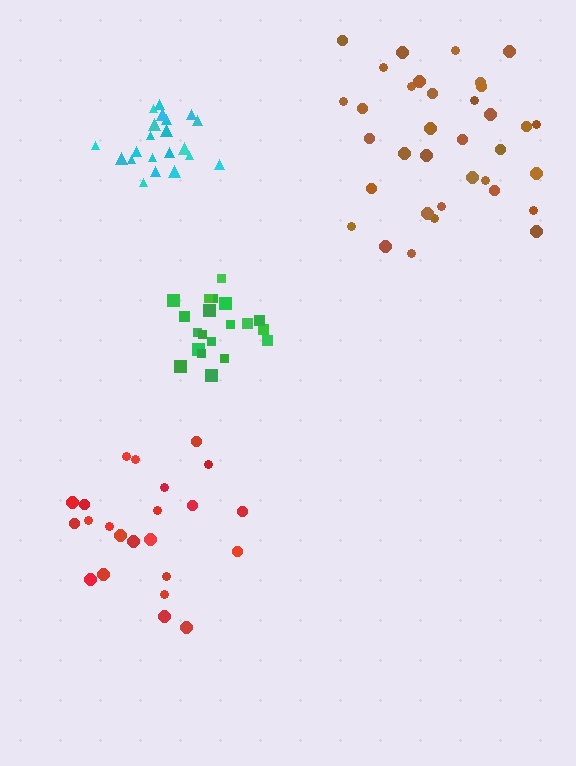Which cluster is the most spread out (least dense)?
Red.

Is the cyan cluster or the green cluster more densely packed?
Cyan.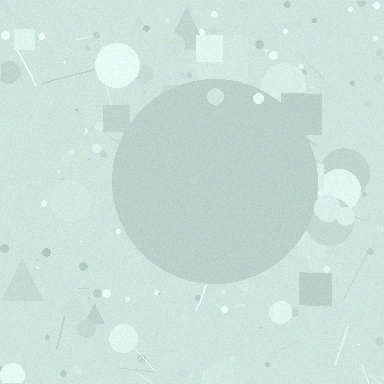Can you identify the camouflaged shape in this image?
The camouflaged shape is a circle.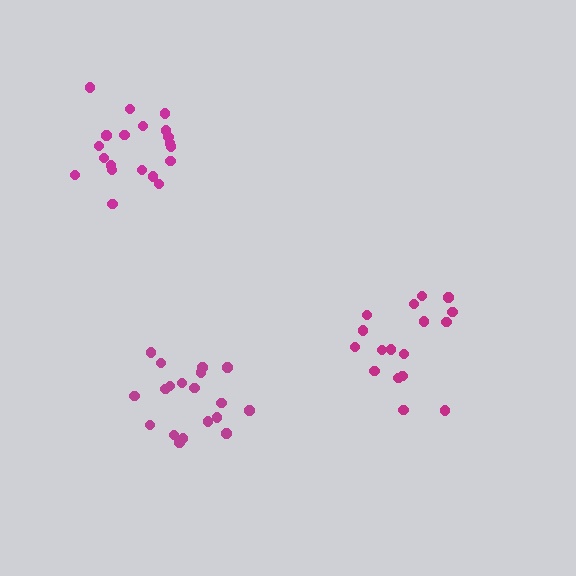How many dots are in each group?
Group 1: 19 dots, Group 2: 20 dots, Group 3: 17 dots (56 total).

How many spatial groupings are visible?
There are 3 spatial groupings.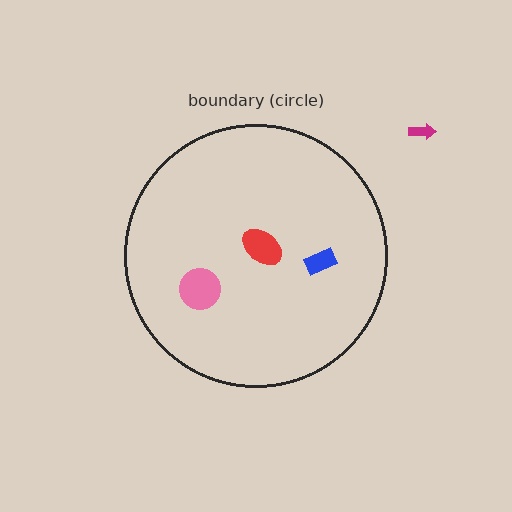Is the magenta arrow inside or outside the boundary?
Outside.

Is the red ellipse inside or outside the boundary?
Inside.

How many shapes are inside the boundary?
3 inside, 1 outside.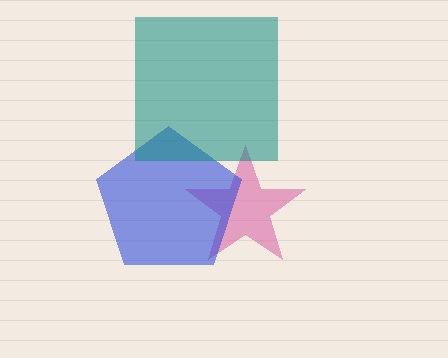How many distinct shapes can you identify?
There are 3 distinct shapes: a pink star, a blue pentagon, a teal square.